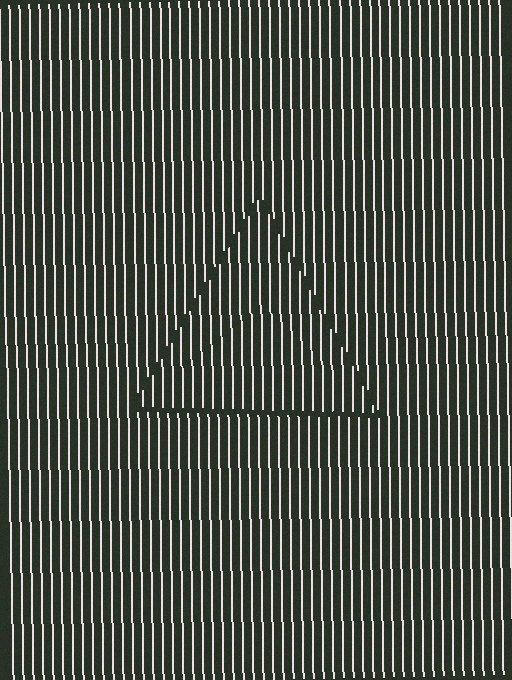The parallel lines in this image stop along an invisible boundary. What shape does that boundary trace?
An illusory triangle. The interior of the shape contains the same grating, shifted by half a period — the contour is defined by the phase discontinuity where line-ends from the inner and outer gratings abut.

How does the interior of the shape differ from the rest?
The interior of the shape contains the same grating, shifted by half a period — the contour is defined by the phase discontinuity where line-ends from the inner and outer gratings abut.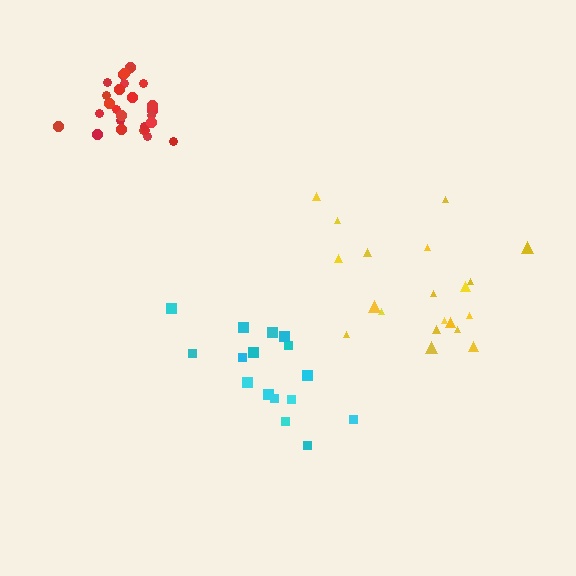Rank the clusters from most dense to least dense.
red, cyan, yellow.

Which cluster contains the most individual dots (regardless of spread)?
Red (27).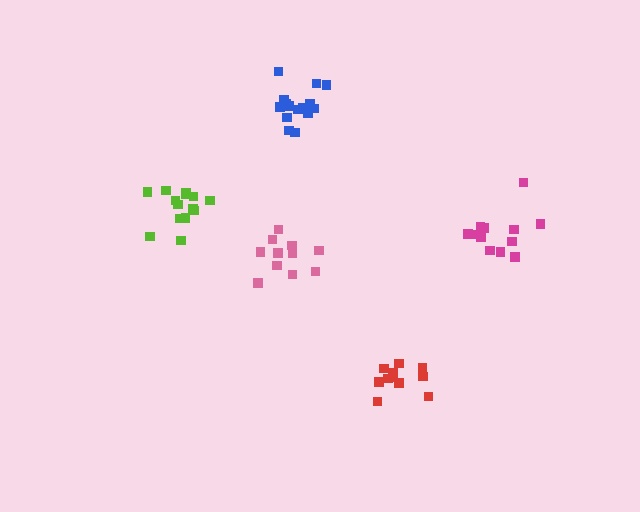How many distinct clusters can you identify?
There are 5 distinct clusters.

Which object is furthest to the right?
The magenta cluster is rightmost.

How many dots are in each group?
Group 1: 15 dots, Group 2: 11 dots, Group 3: 12 dots, Group 4: 11 dots, Group 5: 14 dots (63 total).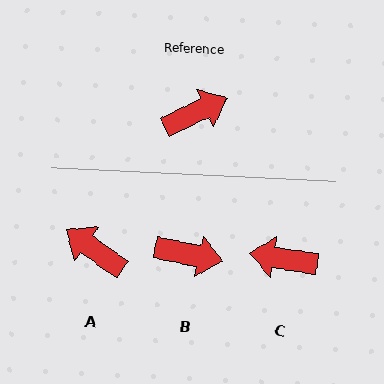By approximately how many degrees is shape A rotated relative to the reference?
Approximately 118 degrees counter-clockwise.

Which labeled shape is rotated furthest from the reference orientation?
C, about 145 degrees away.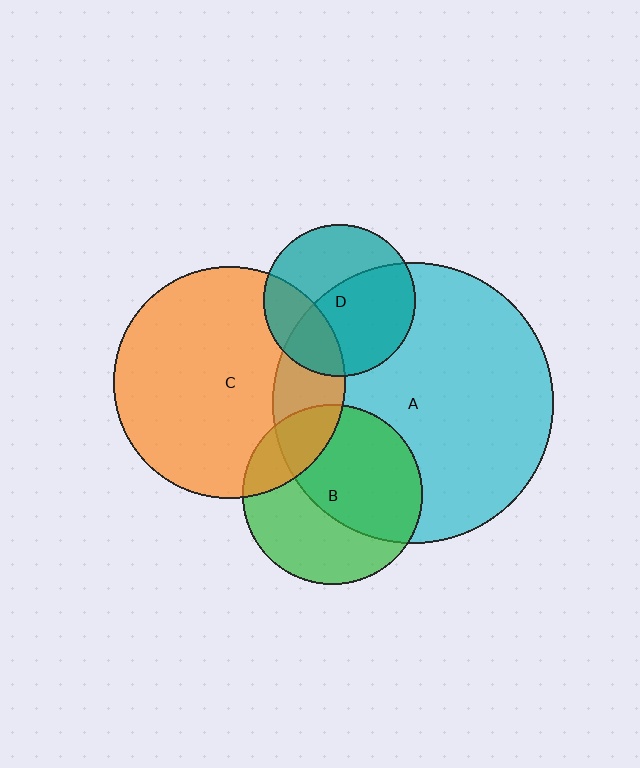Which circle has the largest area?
Circle A (cyan).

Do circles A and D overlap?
Yes.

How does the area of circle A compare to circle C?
Approximately 1.5 times.